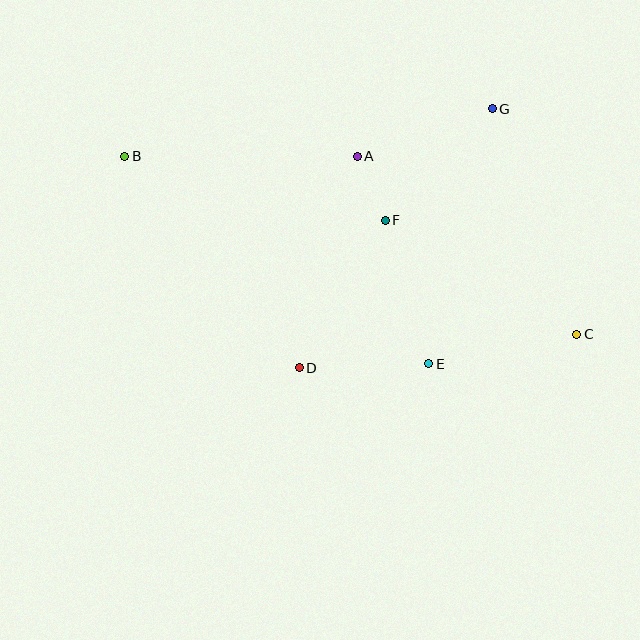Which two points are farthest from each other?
Points B and C are farthest from each other.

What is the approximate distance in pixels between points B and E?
The distance between B and E is approximately 368 pixels.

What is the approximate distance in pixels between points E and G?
The distance between E and G is approximately 263 pixels.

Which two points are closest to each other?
Points A and F are closest to each other.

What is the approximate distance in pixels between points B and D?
The distance between B and D is approximately 274 pixels.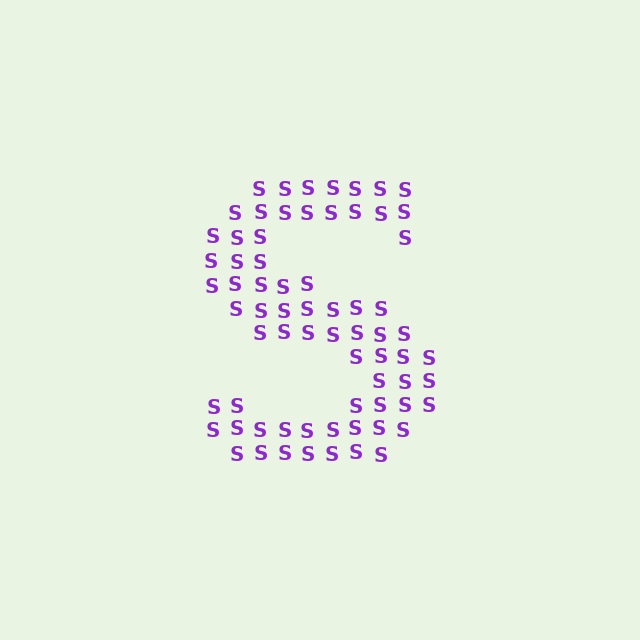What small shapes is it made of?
It is made of small letter S's.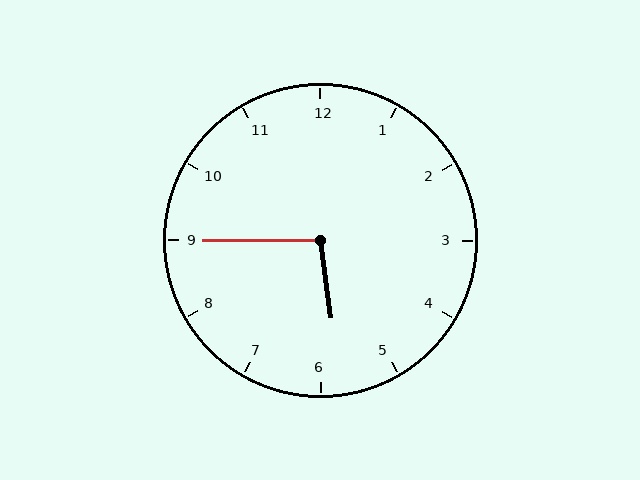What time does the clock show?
5:45.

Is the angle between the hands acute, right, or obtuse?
It is obtuse.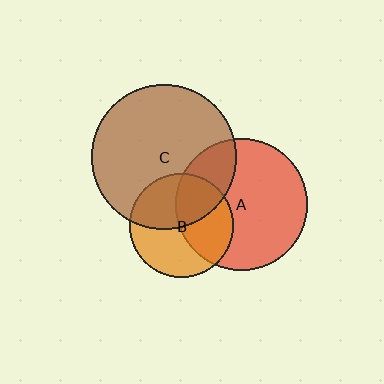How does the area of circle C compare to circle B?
Approximately 1.9 times.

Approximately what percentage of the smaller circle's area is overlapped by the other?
Approximately 45%.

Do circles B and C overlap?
Yes.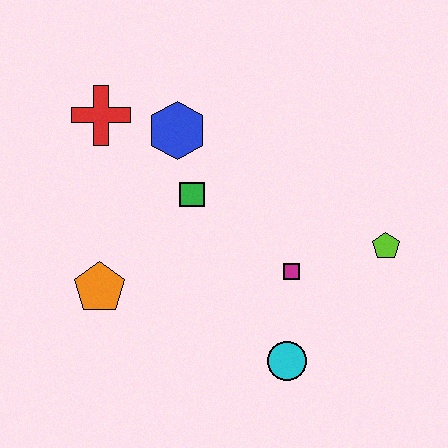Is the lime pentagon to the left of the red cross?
No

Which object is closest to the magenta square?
The cyan circle is closest to the magenta square.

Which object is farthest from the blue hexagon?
The cyan circle is farthest from the blue hexagon.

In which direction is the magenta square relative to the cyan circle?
The magenta square is above the cyan circle.